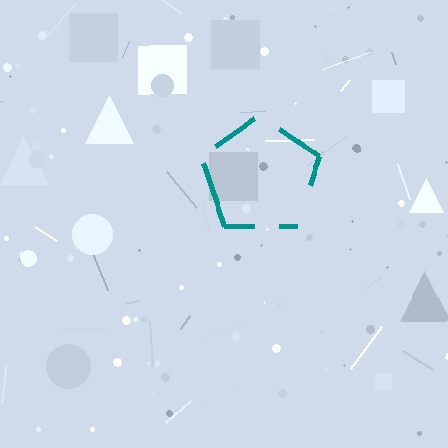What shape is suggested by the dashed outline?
The dashed outline suggests a pentagon.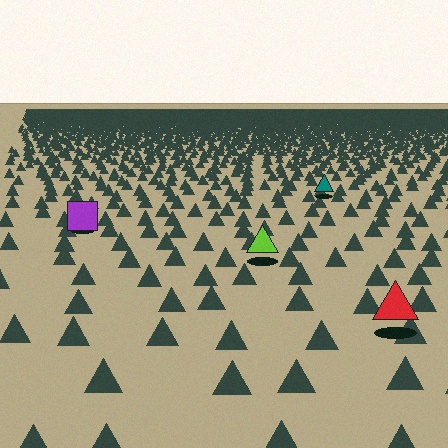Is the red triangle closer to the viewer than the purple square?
Yes. The red triangle is closer — you can tell from the texture gradient: the ground texture is coarser near it.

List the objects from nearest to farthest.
From nearest to farthest: the red triangle, the lime triangle, the purple square, the teal triangle.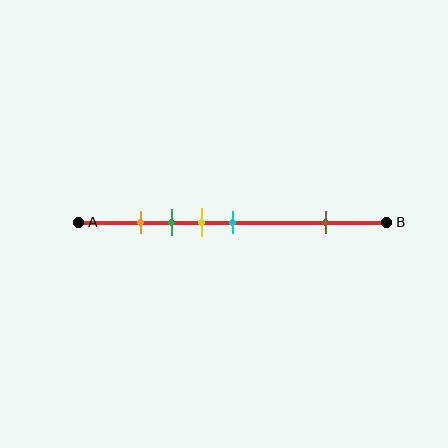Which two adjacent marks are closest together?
The orange and green marks are the closest adjacent pair.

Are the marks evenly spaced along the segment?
No, the marks are not evenly spaced.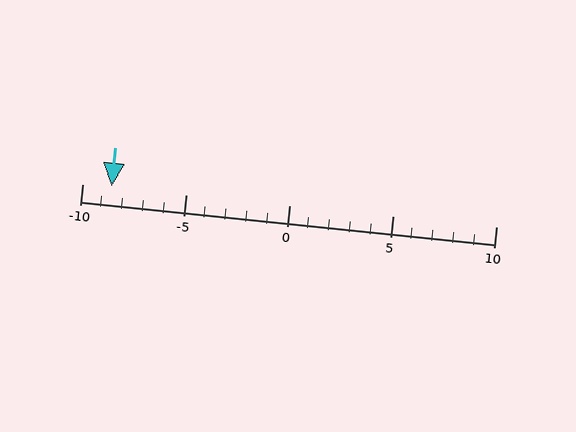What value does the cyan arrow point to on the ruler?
The cyan arrow points to approximately -9.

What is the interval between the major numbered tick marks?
The major tick marks are spaced 5 units apart.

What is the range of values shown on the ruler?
The ruler shows values from -10 to 10.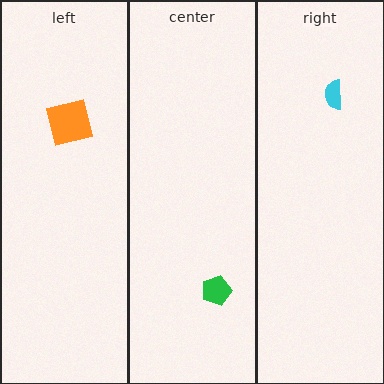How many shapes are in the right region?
1.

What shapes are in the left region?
The orange square.